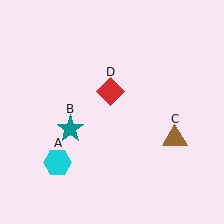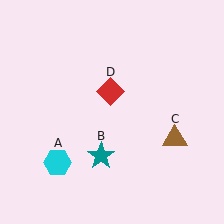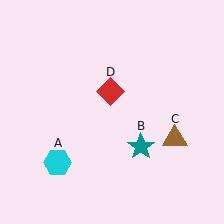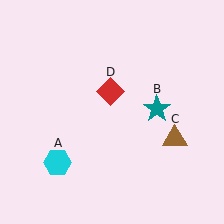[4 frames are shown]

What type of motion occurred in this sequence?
The teal star (object B) rotated counterclockwise around the center of the scene.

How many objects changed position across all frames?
1 object changed position: teal star (object B).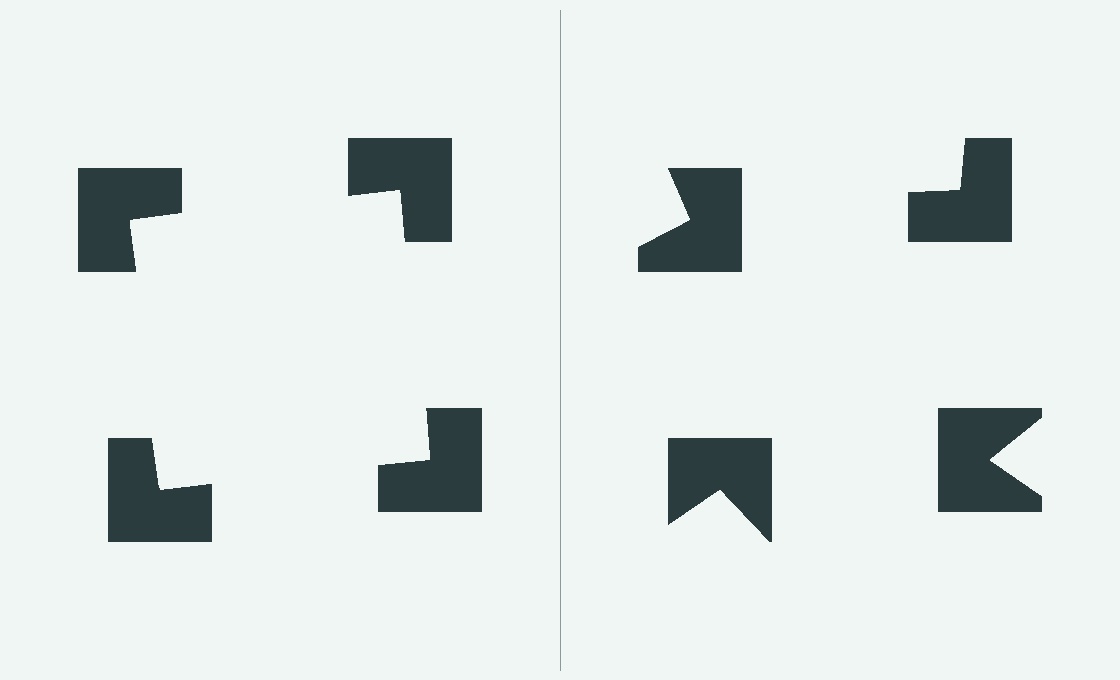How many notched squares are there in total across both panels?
8 — 4 on each side.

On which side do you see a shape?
An illusory square appears on the left side. On the right side the wedge cuts are rotated, so no coherent shape forms.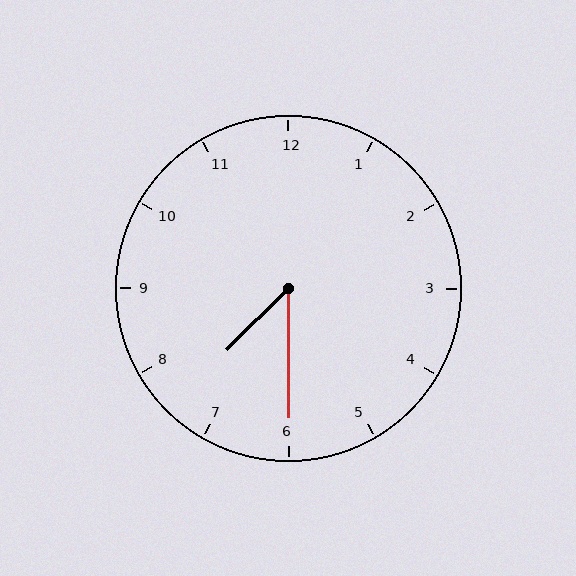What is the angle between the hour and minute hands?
Approximately 45 degrees.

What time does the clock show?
7:30.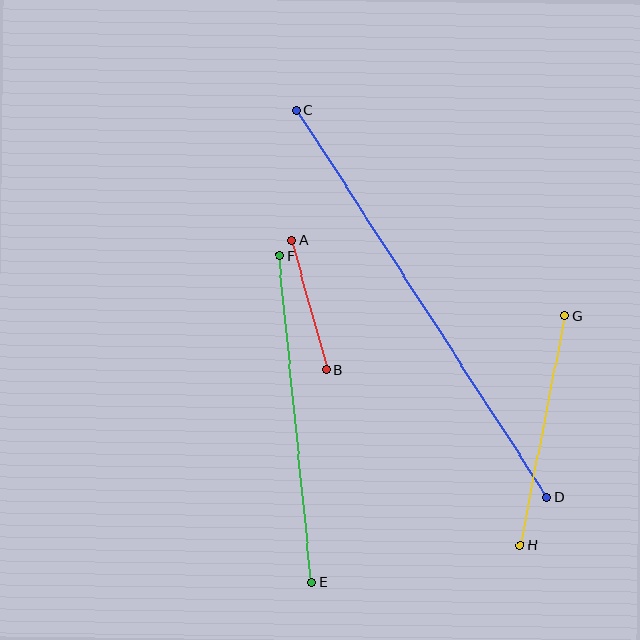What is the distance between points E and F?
The distance is approximately 329 pixels.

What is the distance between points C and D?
The distance is approximately 461 pixels.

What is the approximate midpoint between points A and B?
The midpoint is at approximately (309, 305) pixels.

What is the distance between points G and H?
The distance is approximately 234 pixels.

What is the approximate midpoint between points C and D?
The midpoint is at approximately (422, 303) pixels.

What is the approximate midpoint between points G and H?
The midpoint is at approximately (543, 431) pixels.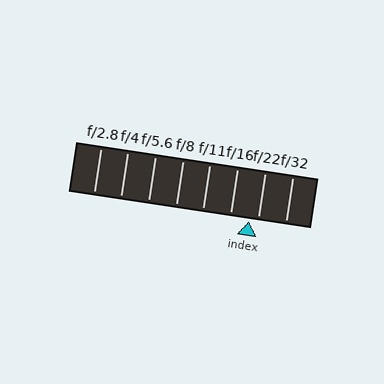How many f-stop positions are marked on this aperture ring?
There are 8 f-stop positions marked.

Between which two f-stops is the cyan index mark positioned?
The index mark is between f/16 and f/22.